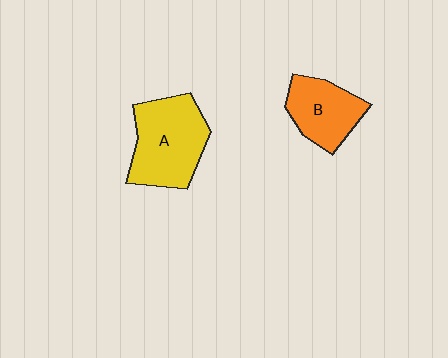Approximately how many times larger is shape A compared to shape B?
Approximately 1.4 times.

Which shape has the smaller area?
Shape B (orange).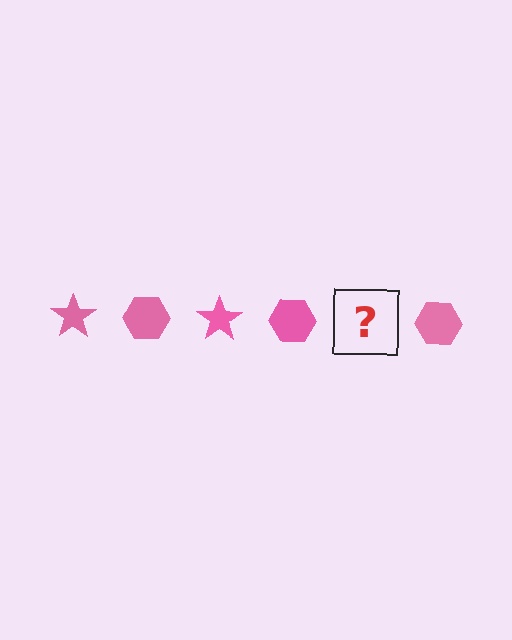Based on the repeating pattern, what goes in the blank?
The blank should be a pink star.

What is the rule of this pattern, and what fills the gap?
The rule is that the pattern cycles through star, hexagon shapes in pink. The gap should be filled with a pink star.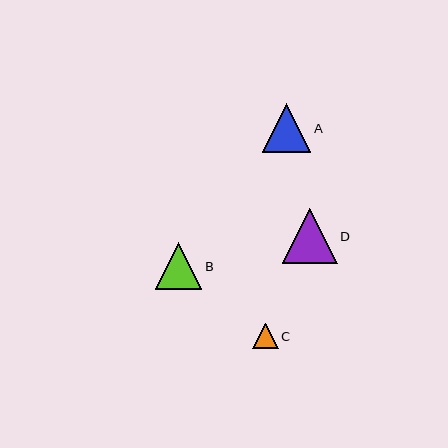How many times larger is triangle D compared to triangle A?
Triangle D is approximately 1.1 times the size of triangle A.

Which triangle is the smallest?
Triangle C is the smallest with a size of approximately 25 pixels.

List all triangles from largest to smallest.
From largest to smallest: D, A, B, C.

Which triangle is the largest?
Triangle D is the largest with a size of approximately 55 pixels.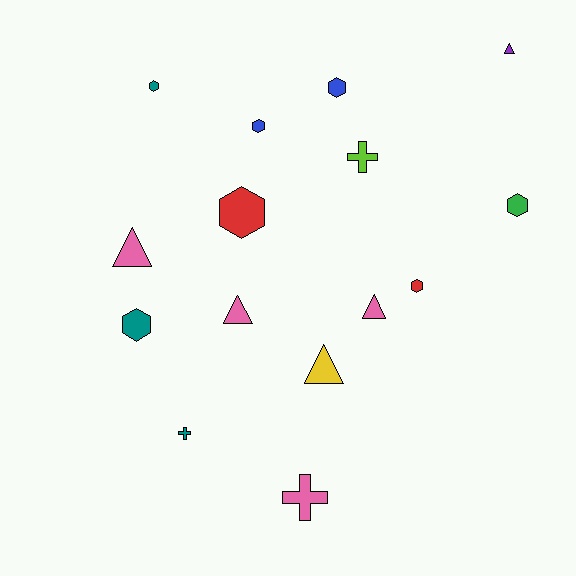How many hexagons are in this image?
There are 7 hexagons.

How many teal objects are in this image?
There are 3 teal objects.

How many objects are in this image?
There are 15 objects.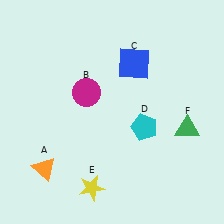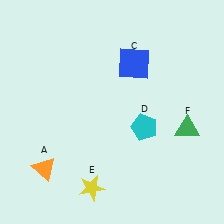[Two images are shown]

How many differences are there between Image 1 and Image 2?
There is 1 difference between the two images.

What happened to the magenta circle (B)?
The magenta circle (B) was removed in Image 2. It was in the top-left area of Image 1.